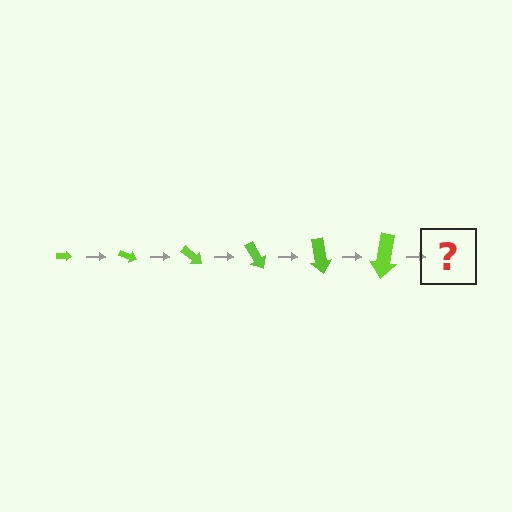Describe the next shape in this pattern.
It should be an arrow, larger than the previous one and rotated 120 degrees from the start.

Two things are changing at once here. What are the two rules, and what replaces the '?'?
The two rules are that the arrow grows larger each step and it rotates 20 degrees each step. The '?' should be an arrow, larger than the previous one and rotated 120 degrees from the start.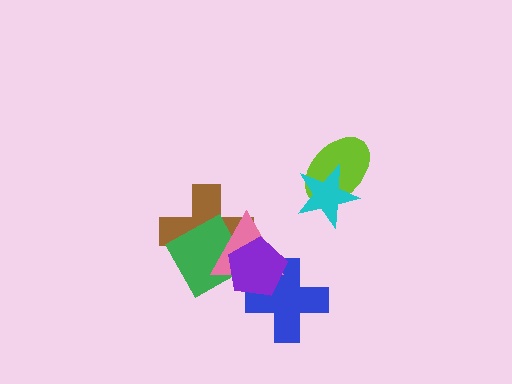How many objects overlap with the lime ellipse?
1 object overlaps with the lime ellipse.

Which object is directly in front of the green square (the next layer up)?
The pink triangle is directly in front of the green square.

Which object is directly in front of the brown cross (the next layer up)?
The green square is directly in front of the brown cross.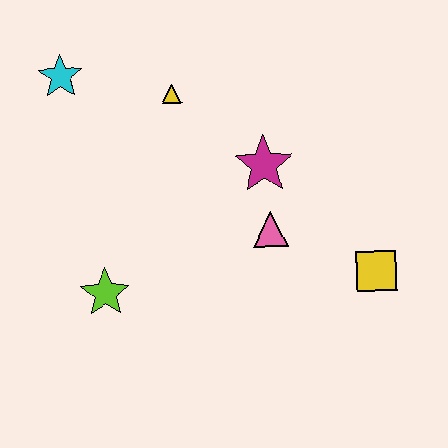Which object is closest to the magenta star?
The pink triangle is closest to the magenta star.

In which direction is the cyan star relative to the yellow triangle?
The cyan star is to the left of the yellow triangle.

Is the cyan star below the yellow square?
No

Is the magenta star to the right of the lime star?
Yes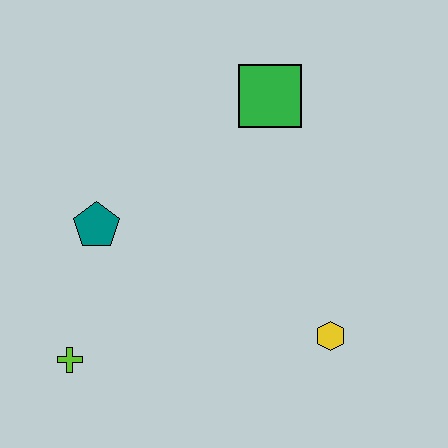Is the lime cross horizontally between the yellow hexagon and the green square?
No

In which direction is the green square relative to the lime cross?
The green square is above the lime cross.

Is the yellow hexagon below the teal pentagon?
Yes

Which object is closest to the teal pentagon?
The lime cross is closest to the teal pentagon.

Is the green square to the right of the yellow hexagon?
No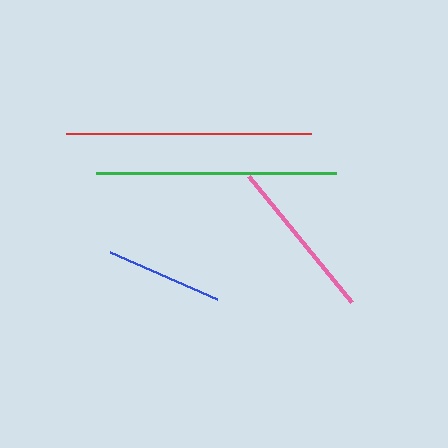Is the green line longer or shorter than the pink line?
The green line is longer than the pink line.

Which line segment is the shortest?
The blue line is the shortest at approximately 117 pixels.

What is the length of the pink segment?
The pink segment is approximately 162 pixels long.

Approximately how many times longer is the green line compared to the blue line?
The green line is approximately 2.0 times the length of the blue line.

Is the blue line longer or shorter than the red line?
The red line is longer than the blue line.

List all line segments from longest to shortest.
From longest to shortest: red, green, pink, blue.